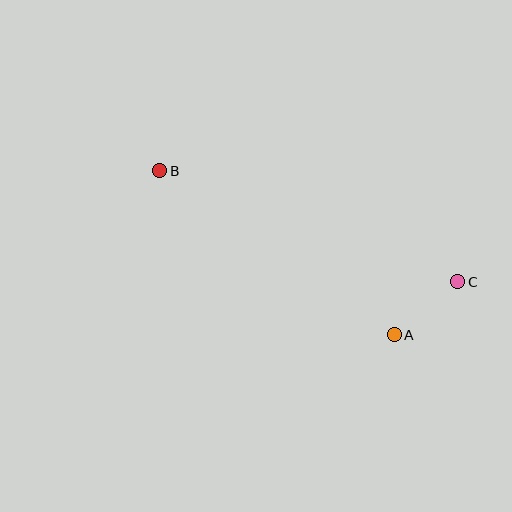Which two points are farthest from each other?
Points B and C are farthest from each other.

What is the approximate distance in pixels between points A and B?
The distance between A and B is approximately 286 pixels.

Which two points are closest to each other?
Points A and C are closest to each other.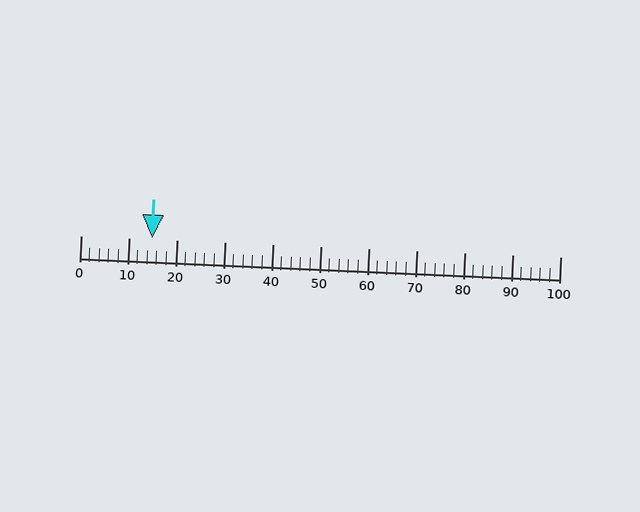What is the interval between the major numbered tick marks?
The major tick marks are spaced 10 units apart.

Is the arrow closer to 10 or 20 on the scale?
The arrow is closer to 10.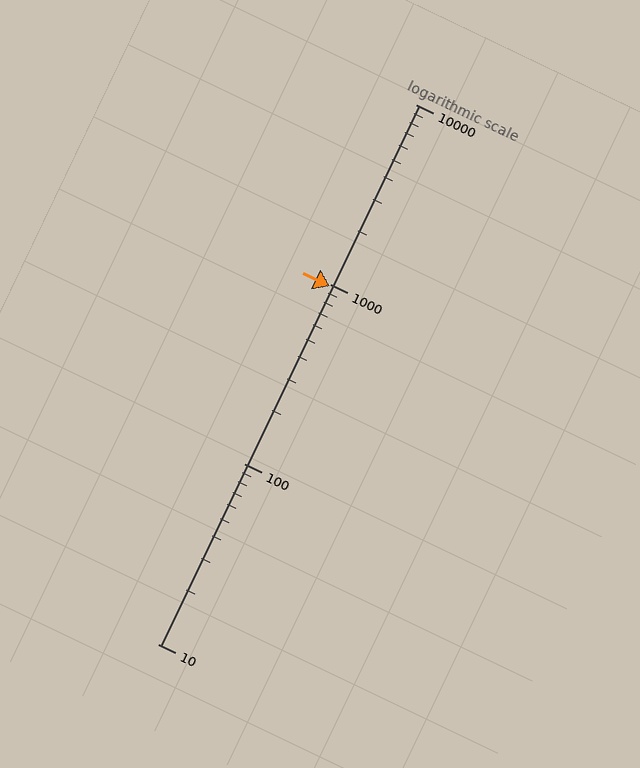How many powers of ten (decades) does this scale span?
The scale spans 3 decades, from 10 to 10000.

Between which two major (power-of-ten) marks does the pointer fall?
The pointer is between 100 and 1000.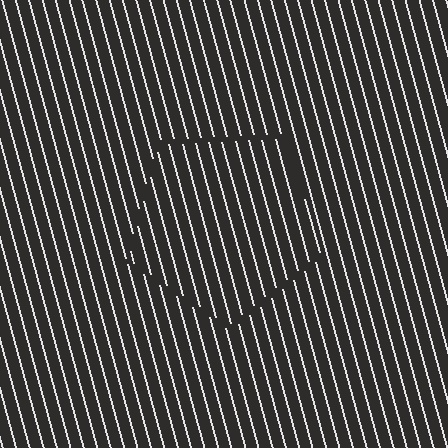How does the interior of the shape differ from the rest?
The interior of the shape contains the same grating, shifted by half a period — the contour is defined by the phase discontinuity where line-ends from the inner and outer gratings abut.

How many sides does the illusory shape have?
5 sides — the line-ends trace a pentagon.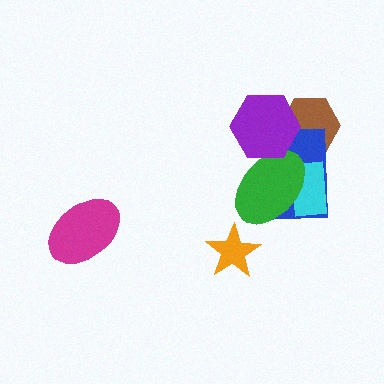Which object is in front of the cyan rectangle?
The green ellipse is in front of the cyan rectangle.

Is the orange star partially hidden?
No, no other shape covers it.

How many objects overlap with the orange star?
0 objects overlap with the orange star.